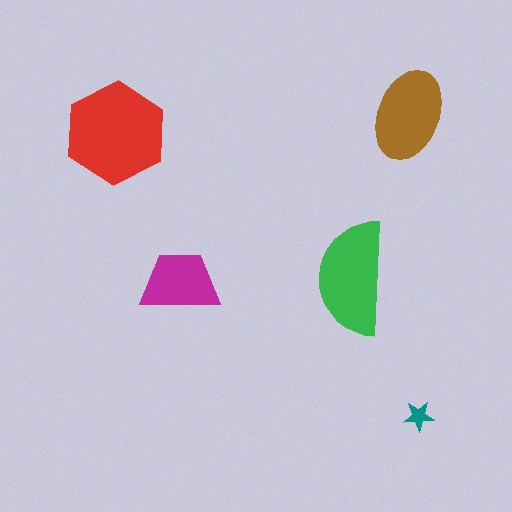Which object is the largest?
The red hexagon.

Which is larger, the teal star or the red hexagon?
The red hexagon.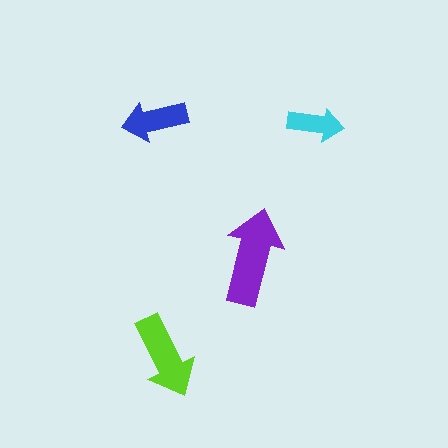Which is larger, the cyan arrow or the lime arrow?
The lime one.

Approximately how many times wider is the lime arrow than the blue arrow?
About 1.5 times wider.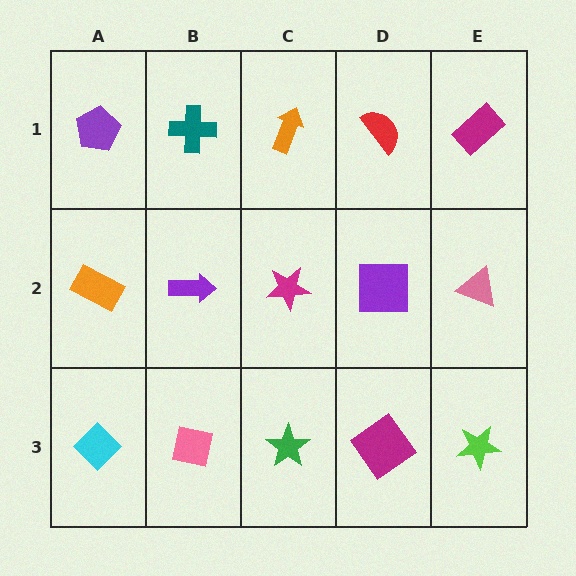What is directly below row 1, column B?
A purple arrow.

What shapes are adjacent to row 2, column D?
A red semicircle (row 1, column D), a magenta diamond (row 3, column D), a magenta star (row 2, column C), a pink triangle (row 2, column E).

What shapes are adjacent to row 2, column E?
A magenta rectangle (row 1, column E), a lime star (row 3, column E), a purple square (row 2, column D).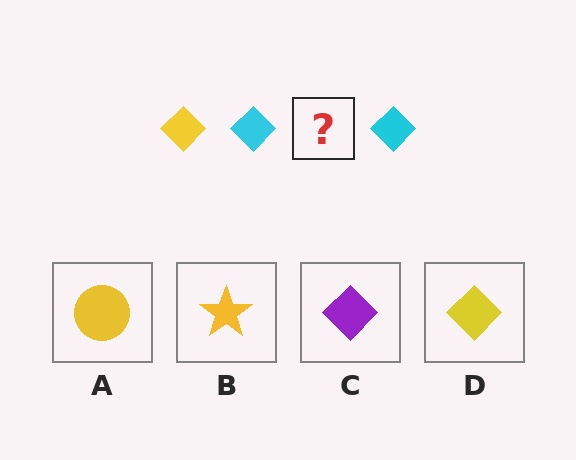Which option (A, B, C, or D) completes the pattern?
D.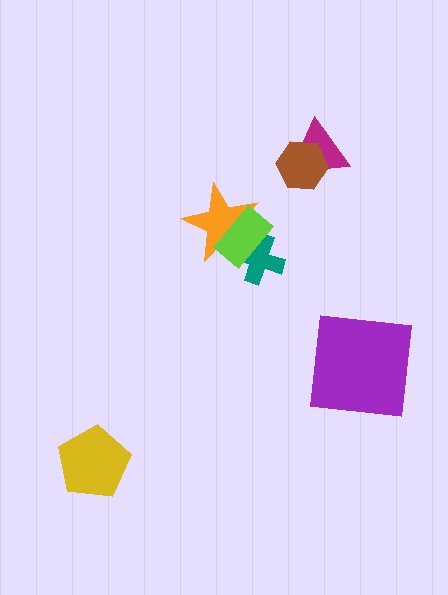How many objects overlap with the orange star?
2 objects overlap with the orange star.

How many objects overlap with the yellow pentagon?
0 objects overlap with the yellow pentagon.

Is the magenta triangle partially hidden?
Yes, it is partially covered by another shape.